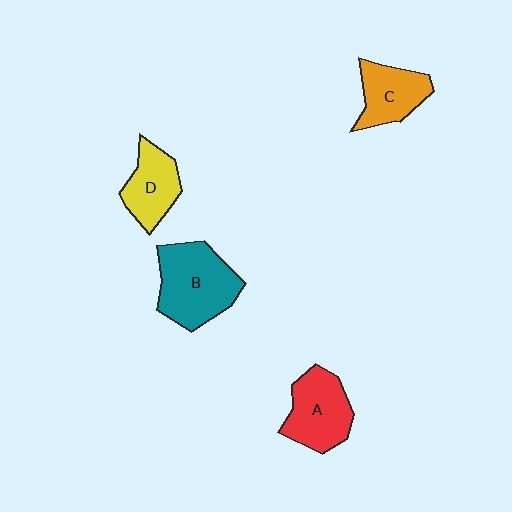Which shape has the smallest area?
Shape D (yellow).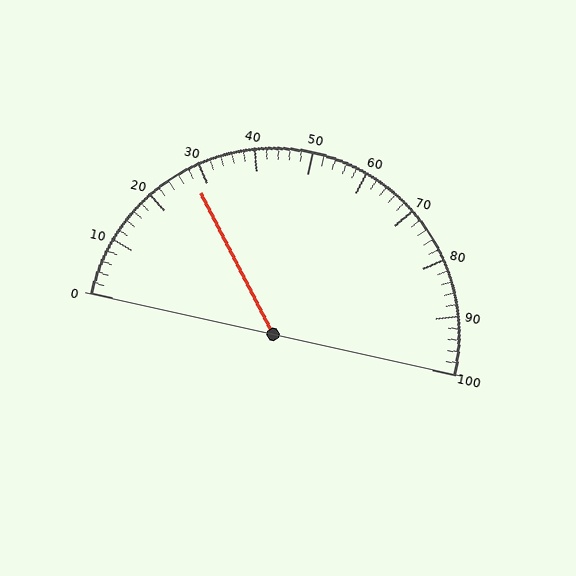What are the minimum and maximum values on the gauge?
The gauge ranges from 0 to 100.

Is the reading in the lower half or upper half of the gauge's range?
The reading is in the lower half of the range (0 to 100).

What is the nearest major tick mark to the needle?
The nearest major tick mark is 30.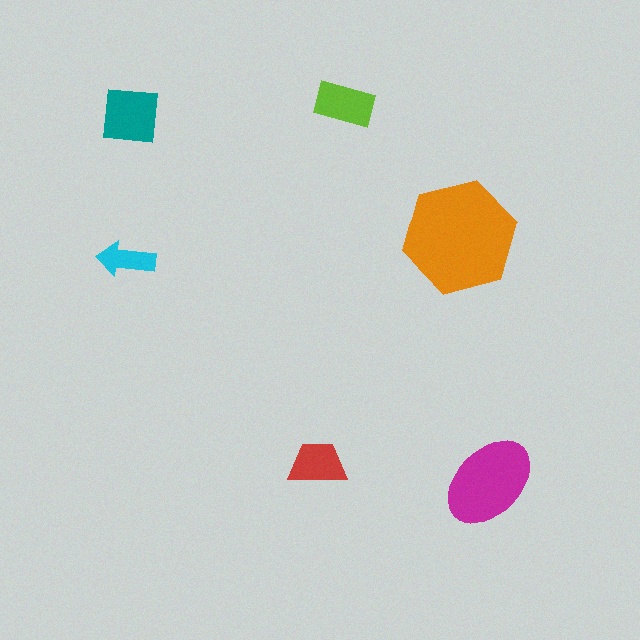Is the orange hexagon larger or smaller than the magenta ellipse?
Larger.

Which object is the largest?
The orange hexagon.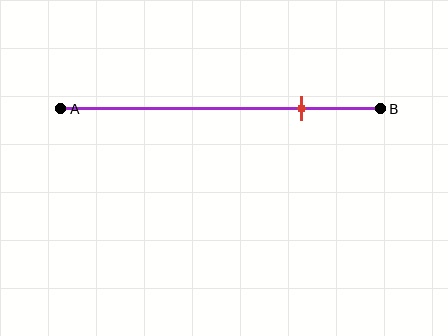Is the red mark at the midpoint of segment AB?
No, the mark is at about 75% from A, not at the 50% midpoint.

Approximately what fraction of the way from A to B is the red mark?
The red mark is approximately 75% of the way from A to B.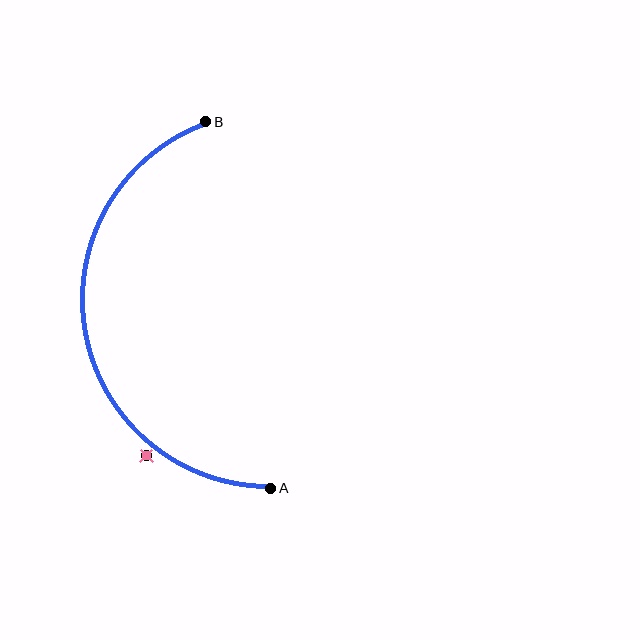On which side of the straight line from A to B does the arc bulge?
The arc bulges to the left of the straight line connecting A and B.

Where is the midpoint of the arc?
The arc midpoint is the point on the curve farthest from the straight line joining A and B. It sits to the left of that line.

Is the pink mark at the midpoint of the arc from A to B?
No — the pink mark does not lie on the arc at all. It sits slightly outside the curve.